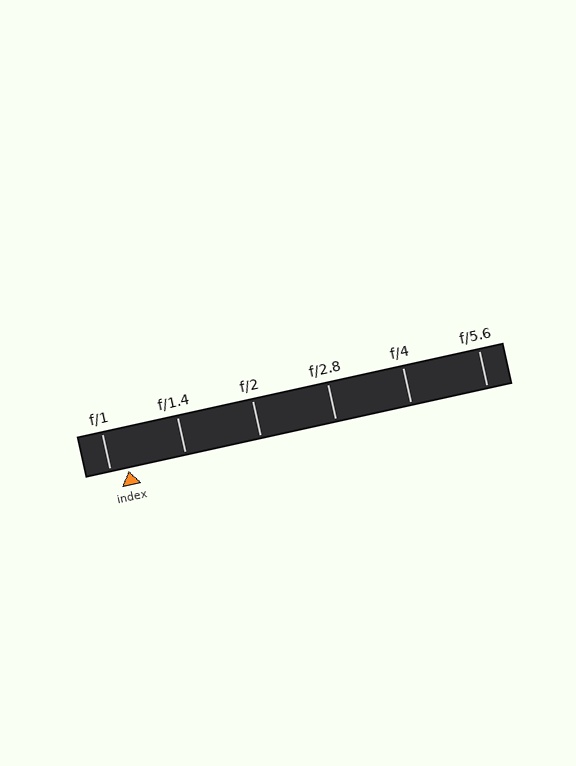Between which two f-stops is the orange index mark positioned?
The index mark is between f/1 and f/1.4.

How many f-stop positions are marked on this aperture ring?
There are 6 f-stop positions marked.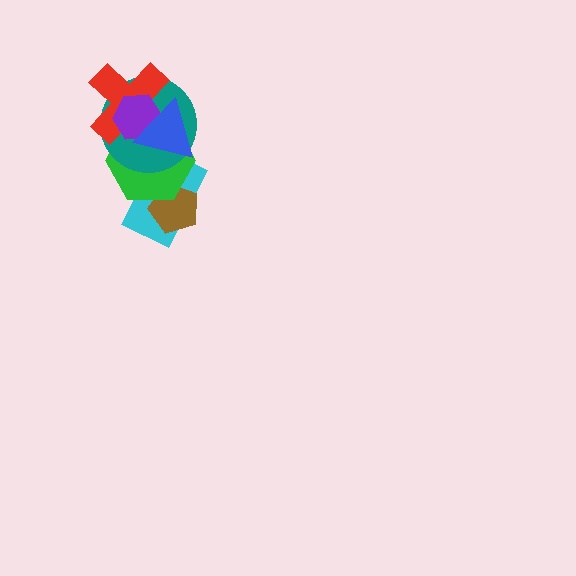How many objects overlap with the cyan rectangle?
4 objects overlap with the cyan rectangle.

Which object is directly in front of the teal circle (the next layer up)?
The red cross is directly in front of the teal circle.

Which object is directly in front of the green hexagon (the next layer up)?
The teal circle is directly in front of the green hexagon.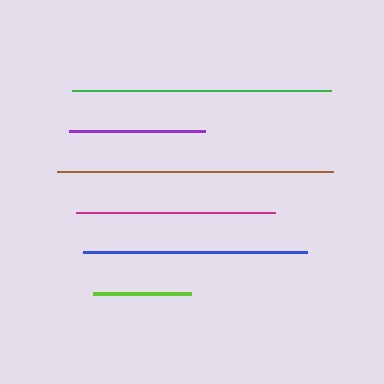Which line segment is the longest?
The brown line is the longest at approximately 277 pixels.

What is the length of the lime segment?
The lime segment is approximately 97 pixels long.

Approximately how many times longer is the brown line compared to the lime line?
The brown line is approximately 2.8 times the length of the lime line.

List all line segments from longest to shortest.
From longest to shortest: brown, green, blue, magenta, purple, lime.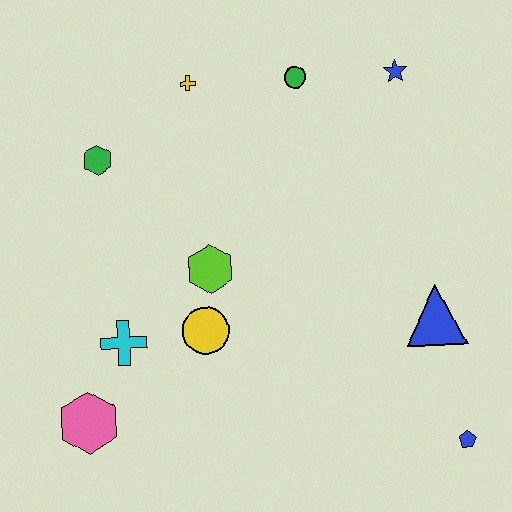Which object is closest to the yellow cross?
The green circle is closest to the yellow cross.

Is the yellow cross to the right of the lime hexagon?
No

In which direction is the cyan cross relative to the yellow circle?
The cyan cross is to the left of the yellow circle.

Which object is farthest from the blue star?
The pink hexagon is farthest from the blue star.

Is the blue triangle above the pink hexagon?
Yes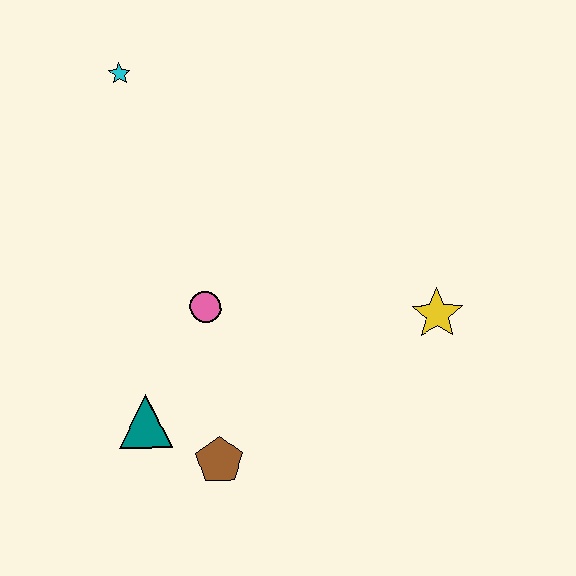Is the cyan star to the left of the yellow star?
Yes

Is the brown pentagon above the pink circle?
No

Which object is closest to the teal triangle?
The brown pentagon is closest to the teal triangle.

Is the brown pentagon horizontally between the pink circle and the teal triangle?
No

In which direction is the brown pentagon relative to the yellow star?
The brown pentagon is to the left of the yellow star.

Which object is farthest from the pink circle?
The cyan star is farthest from the pink circle.